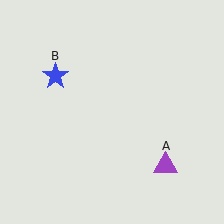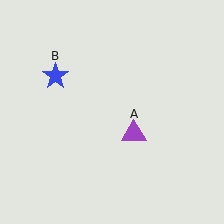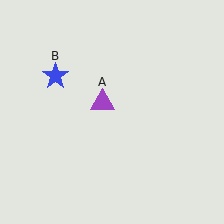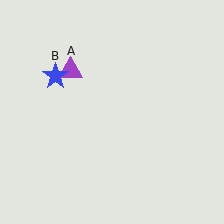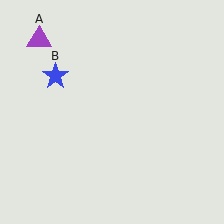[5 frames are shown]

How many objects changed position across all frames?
1 object changed position: purple triangle (object A).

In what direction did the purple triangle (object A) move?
The purple triangle (object A) moved up and to the left.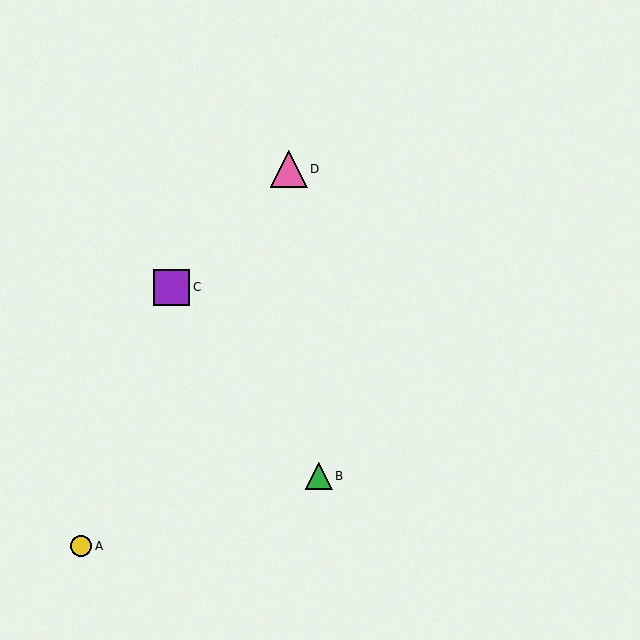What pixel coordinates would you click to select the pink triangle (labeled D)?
Click at (289, 169) to select the pink triangle D.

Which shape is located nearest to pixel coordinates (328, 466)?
The green triangle (labeled B) at (319, 476) is nearest to that location.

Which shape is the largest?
The pink triangle (labeled D) is the largest.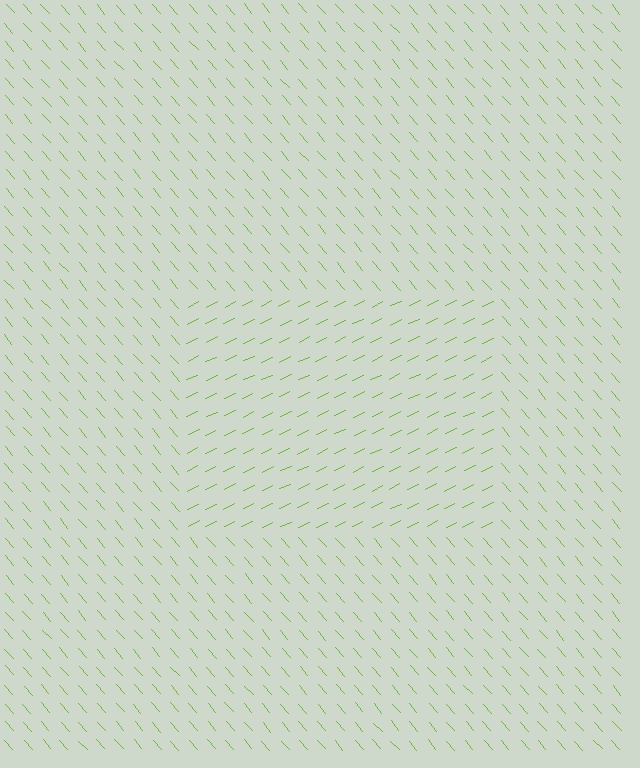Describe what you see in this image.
The image is filled with small lime line segments. A rectangle region in the image has lines oriented differently from the surrounding lines, creating a visible texture boundary.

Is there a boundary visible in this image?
Yes, there is a texture boundary formed by a change in line orientation.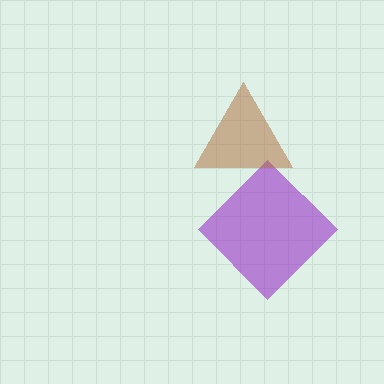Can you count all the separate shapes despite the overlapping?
Yes, there are 2 separate shapes.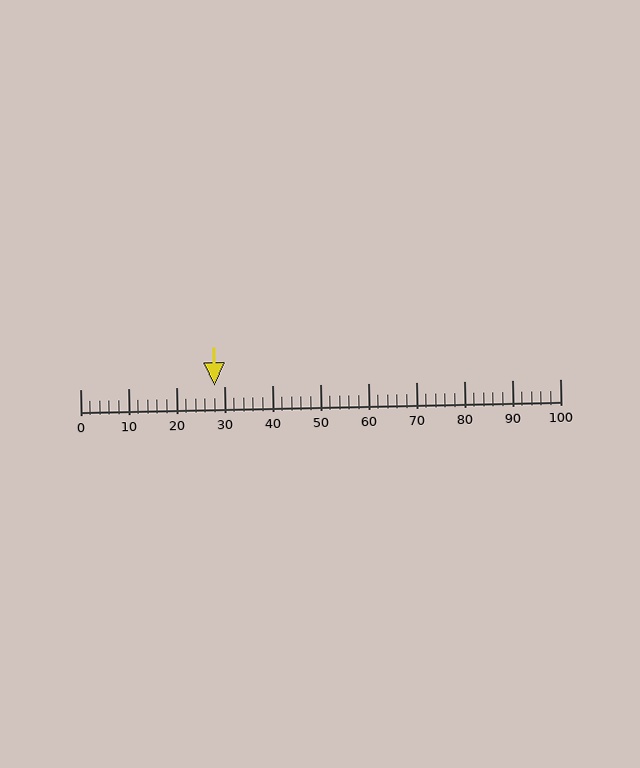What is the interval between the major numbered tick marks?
The major tick marks are spaced 10 units apart.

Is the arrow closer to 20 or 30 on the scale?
The arrow is closer to 30.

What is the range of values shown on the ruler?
The ruler shows values from 0 to 100.